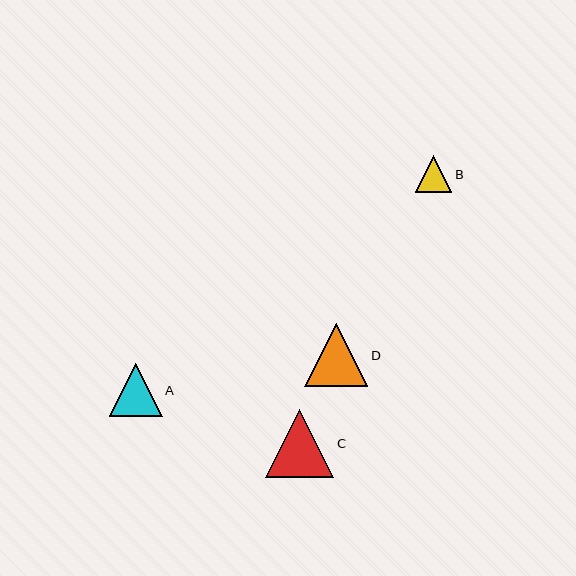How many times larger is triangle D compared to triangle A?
Triangle D is approximately 1.2 times the size of triangle A.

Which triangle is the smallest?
Triangle B is the smallest with a size of approximately 36 pixels.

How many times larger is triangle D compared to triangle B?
Triangle D is approximately 1.7 times the size of triangle B.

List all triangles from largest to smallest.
From largest to smallest: C, D, A, B.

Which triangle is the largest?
Triangle C is the largest with a size of approximately 68 pixels.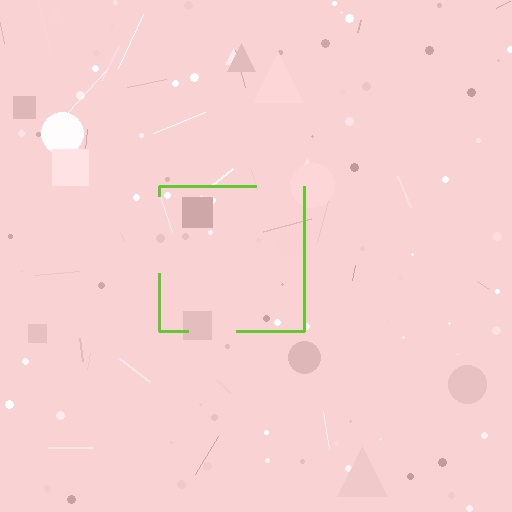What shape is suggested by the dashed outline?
The dashed outline suggests a square.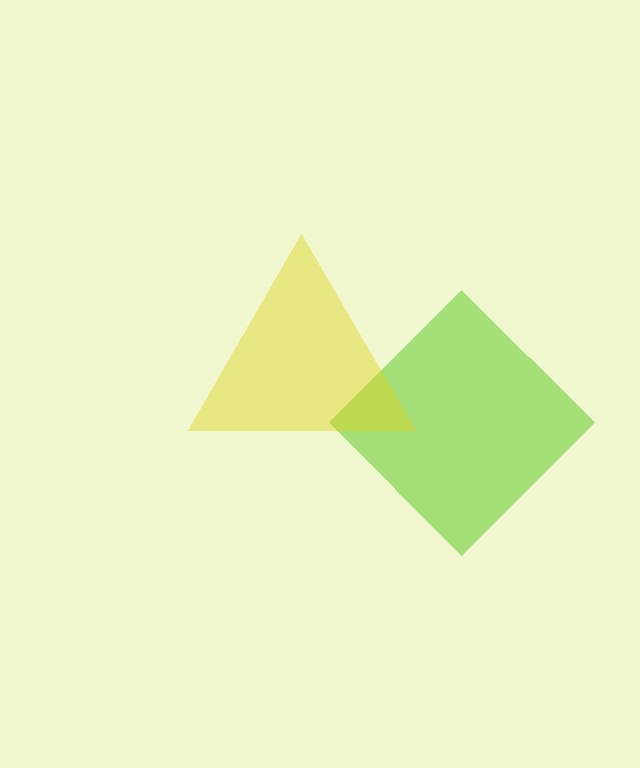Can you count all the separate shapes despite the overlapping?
Yes, there are 2 separate shapes.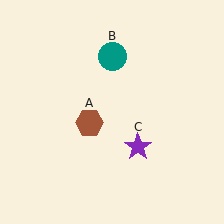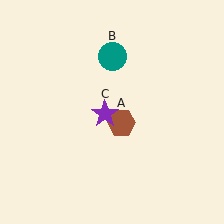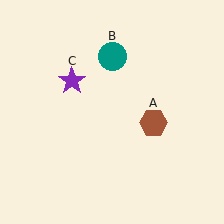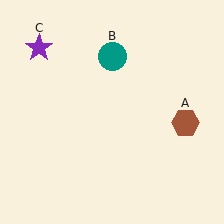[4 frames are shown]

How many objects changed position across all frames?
2 objects changed position: brown hexagon (object A), purple star (object C).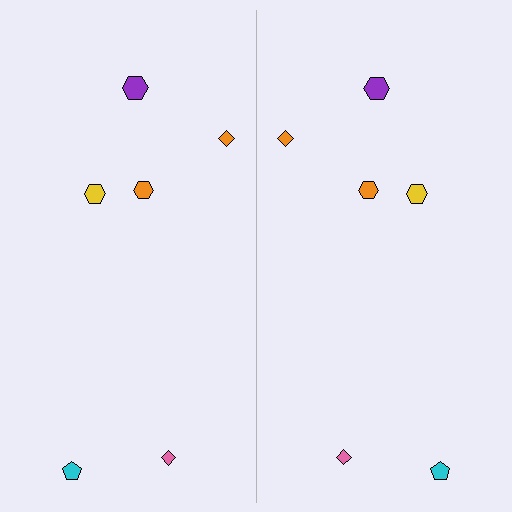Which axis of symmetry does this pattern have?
The pattern has a vertical axis of symmetry running through the center of the image.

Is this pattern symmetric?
Yes, this pattern has bilateral (reflection) symmetry.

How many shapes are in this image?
There are 12 shapes in this image.